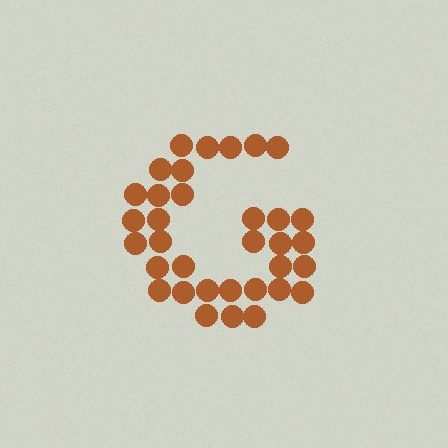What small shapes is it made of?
It is made of small circles.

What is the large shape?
The large shape is the letter G.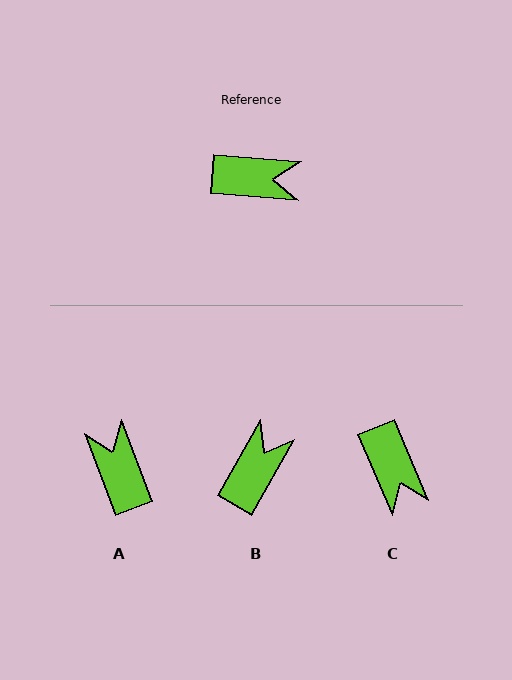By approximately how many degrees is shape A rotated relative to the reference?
Approximately 116 degrees counter-clockwise.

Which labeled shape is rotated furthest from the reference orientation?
A, about 116 degrees away.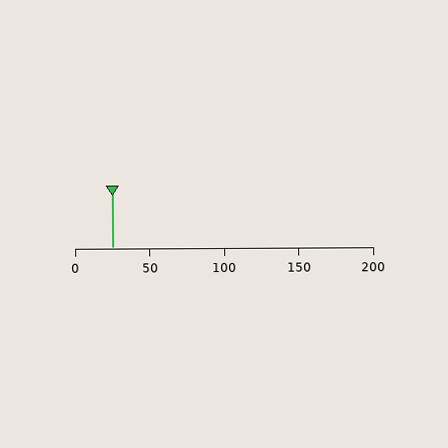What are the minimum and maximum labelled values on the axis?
The axis runs from 0 to 200.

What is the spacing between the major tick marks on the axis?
The major ticks are spaced 50 apart.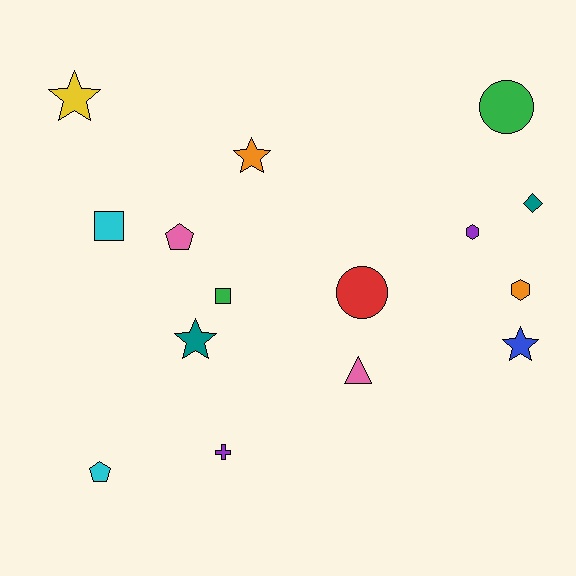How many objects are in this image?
There are 15 objects.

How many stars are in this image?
There are 4 stars.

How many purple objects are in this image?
There are 2 purple objects.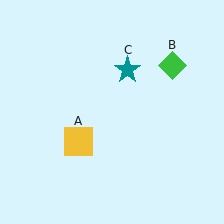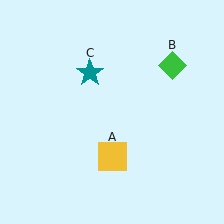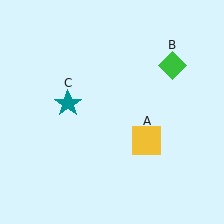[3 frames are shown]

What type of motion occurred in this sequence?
The yellow square (object A), teal star (object C) rotated counterclockwise around the center of the scene.